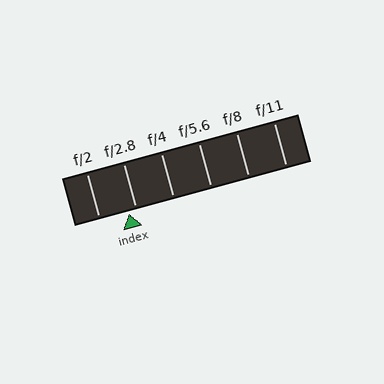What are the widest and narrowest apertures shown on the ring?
The widest aperture shown is f/2 and the narrowest is f/11.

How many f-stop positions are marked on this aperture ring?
There are 6 f-stop positions marked.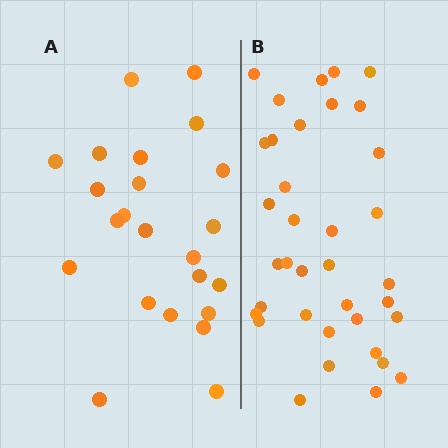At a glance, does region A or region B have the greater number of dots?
Region B (the right region) has more dots.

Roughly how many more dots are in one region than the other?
Region B has approximately 15 more dots than region A.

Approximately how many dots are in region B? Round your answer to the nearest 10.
About 40 dots. (The exact count is 36, which rounds to 40.)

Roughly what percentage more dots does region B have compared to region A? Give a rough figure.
About 55% more.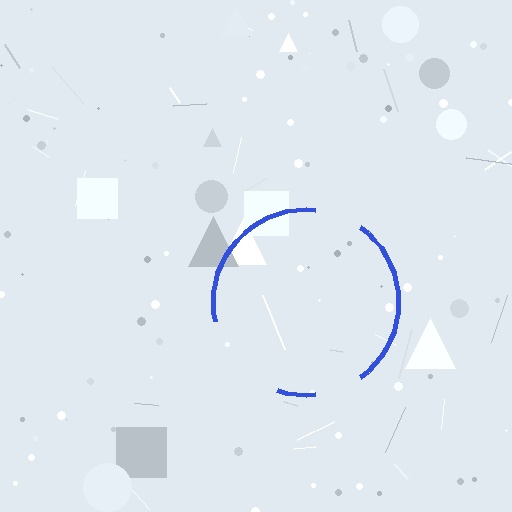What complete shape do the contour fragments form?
The contour fragments form a circle.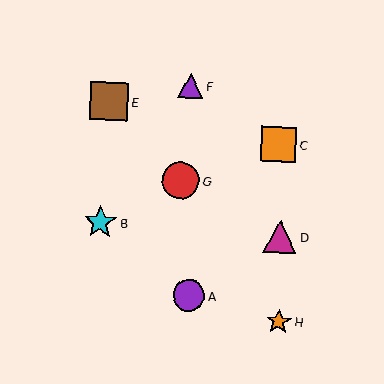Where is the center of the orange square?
The center of the orange square is at (279, 144).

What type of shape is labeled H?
Shape H is an orange star.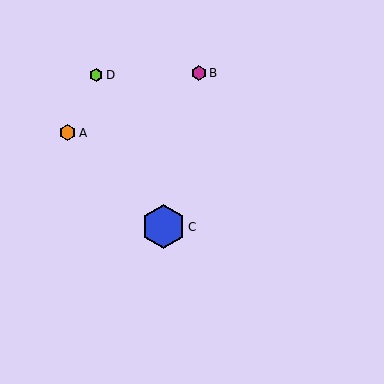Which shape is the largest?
The blue hexagon (labeled C) is the largest.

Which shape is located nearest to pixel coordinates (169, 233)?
The blue hexagon (labeled C) at (163, 227) is nearest to that location.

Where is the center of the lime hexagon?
The center of the lime hexagon is at (96, 75).